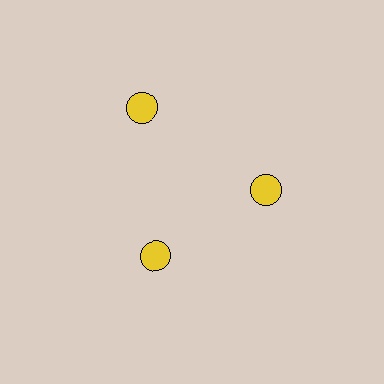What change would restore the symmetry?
The symmetry would be restored by moving it inward, back onto the ring so that all 3 circles sit at equal angles and equal distance from the center.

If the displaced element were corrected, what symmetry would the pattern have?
It would have 3-fold rotational symmetry — the pattern would map onto itself every 120 degrees.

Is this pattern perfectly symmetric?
No. The 3 yellow circles are arranged in a ring, but one element near the 11 o'clock position is pushed outward from the center, breaking the 3-fold rotational symmetry.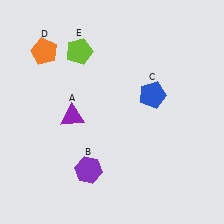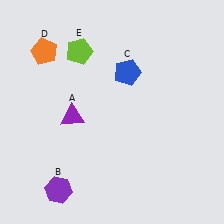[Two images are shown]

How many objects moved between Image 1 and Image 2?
2 objects moved between the two images.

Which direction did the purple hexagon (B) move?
The purple hexagon (B) moved left.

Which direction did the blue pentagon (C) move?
The blue pentagon (C) moved left.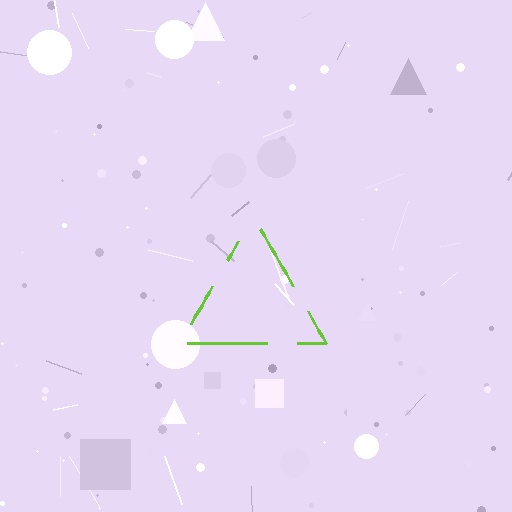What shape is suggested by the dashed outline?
The dashed outline suggests a triangle.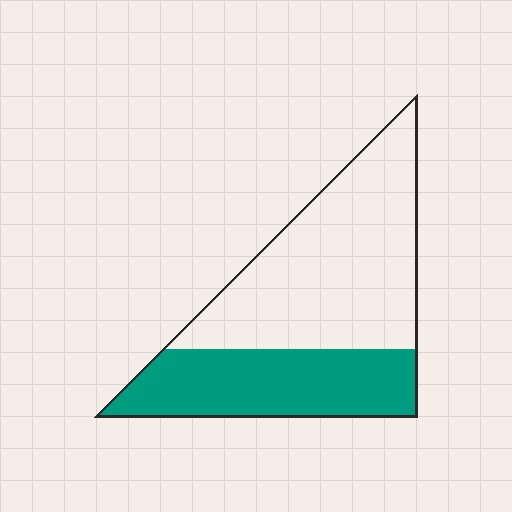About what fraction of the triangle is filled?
About three eighths (3/8).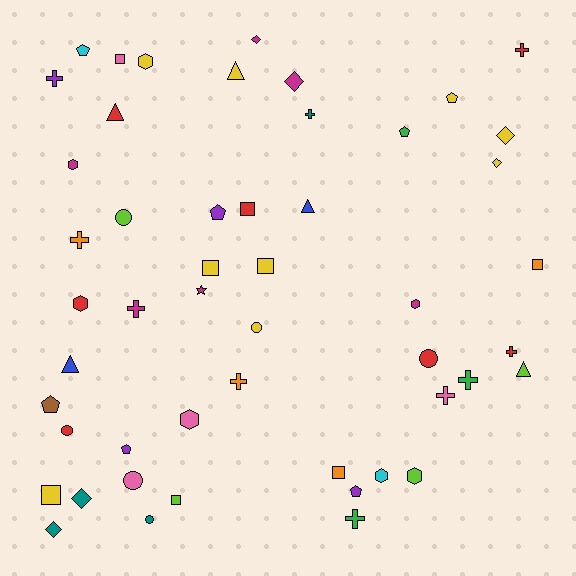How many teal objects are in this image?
There are 4 teal objects.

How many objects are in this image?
There are 50 objects.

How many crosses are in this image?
There are 10 crosses.